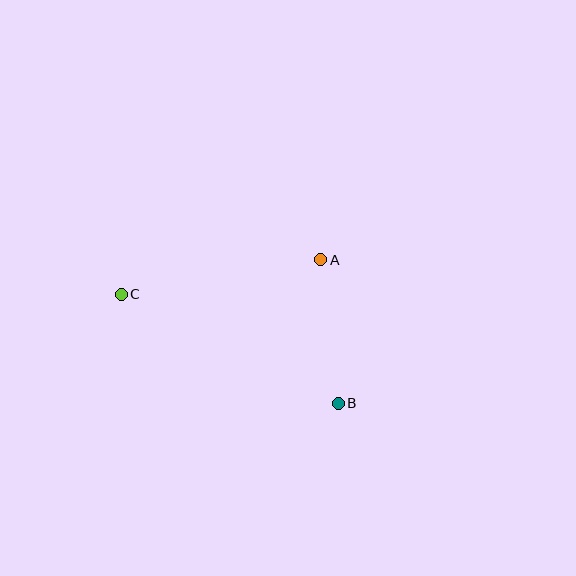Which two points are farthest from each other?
Points B and C are farthest from each other.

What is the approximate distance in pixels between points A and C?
The distance between A and C is approximately 203 pixels.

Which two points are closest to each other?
Points A and B are closest to each other.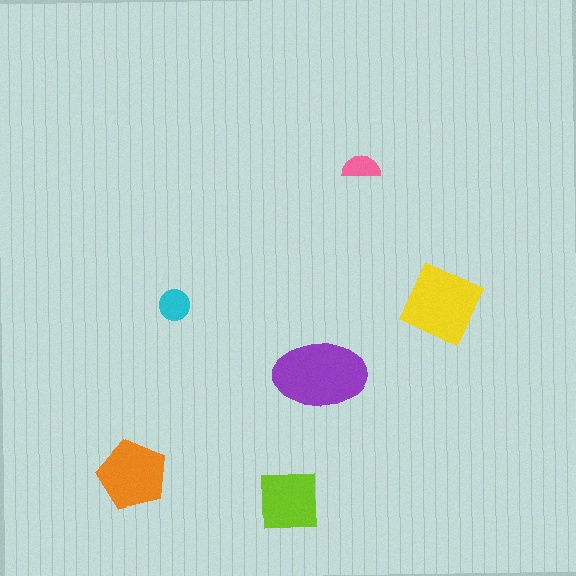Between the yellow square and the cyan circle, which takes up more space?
The yellow square.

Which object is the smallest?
The pink semicircle.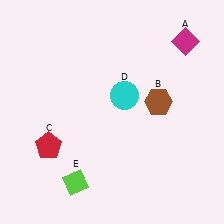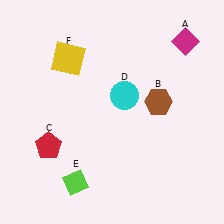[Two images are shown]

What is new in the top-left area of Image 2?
A yellow square (F) was added in the top-left area of Image 2.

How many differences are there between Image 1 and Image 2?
There is 1 difference between the two images.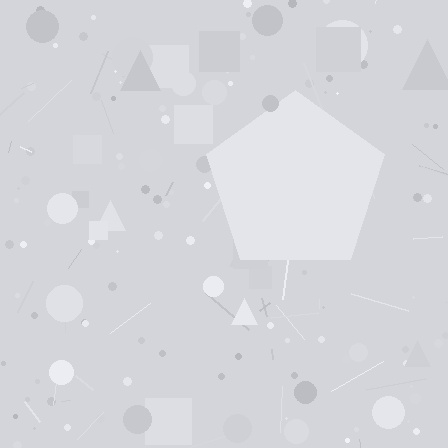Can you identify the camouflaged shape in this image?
The camouflaged shape is a pentagon.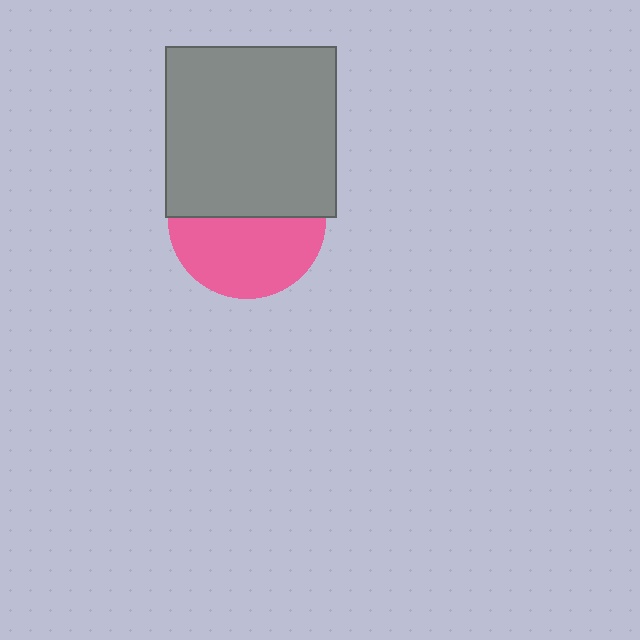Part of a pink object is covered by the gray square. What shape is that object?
It is a circle.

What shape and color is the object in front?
The object in front is a gray square.